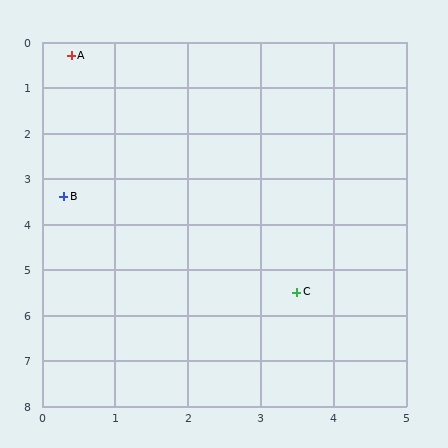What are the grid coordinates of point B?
Point B is at approximately (0.3, 3.4).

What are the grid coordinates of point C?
Point C is at approximately (3.5, 5.5).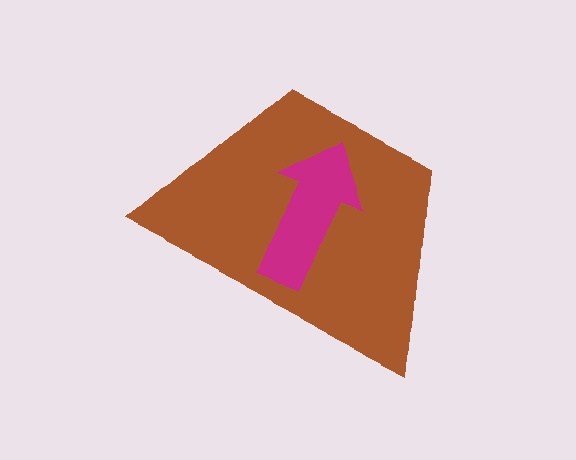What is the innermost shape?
The magenta arrow.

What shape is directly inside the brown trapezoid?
The magenta arrow.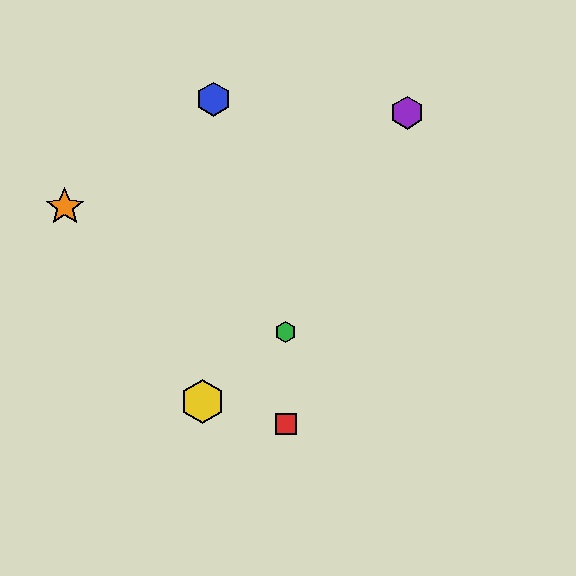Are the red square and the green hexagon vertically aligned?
Yes, both are at x≈286.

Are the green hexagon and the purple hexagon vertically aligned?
No, the green hexagon is at x≈286 and the purple hexagon is at x≈407.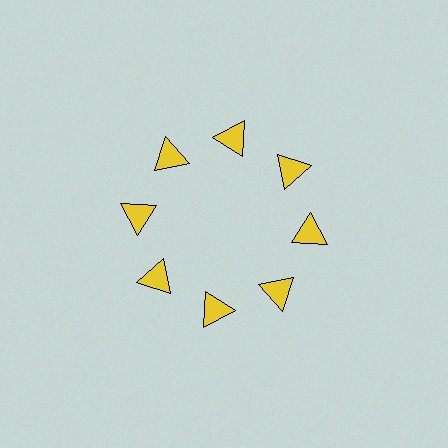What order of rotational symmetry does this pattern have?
This pattern has 8-fold rotational symmetry.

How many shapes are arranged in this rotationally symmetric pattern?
There are 8 shapes, arranged in 8 groups of 1.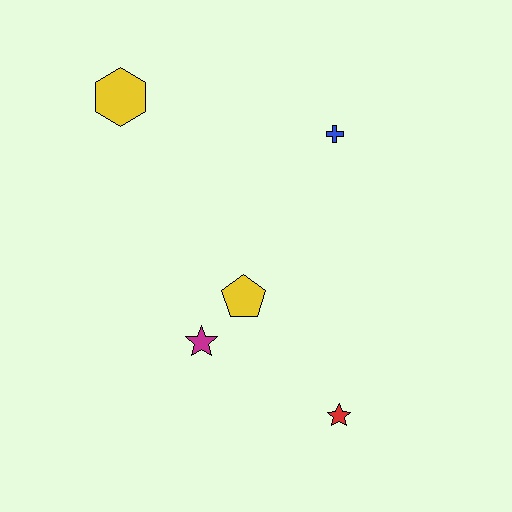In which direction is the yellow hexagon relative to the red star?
The yellow hexagon is above the red star.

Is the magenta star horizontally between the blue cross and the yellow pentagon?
No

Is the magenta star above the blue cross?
No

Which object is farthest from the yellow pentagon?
The yellow hexagon is farthest from the yellow pentagon.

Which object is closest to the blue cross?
The yellow pentagon is closest to the blue cross.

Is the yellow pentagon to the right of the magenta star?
Yes